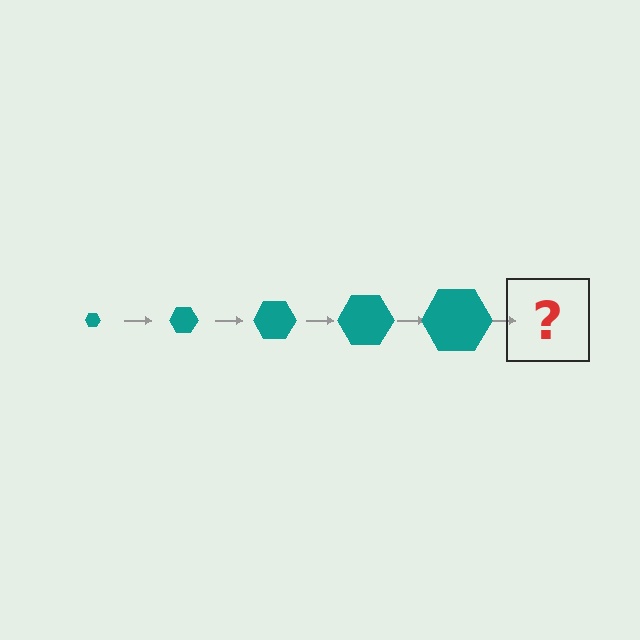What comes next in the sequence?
The next element should be a teal hexagon, larger than the previous one.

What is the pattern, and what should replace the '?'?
The pattern is that the hexagon gets progressively larger each step. The '?' should be a teal hexagon, larger than the previous one.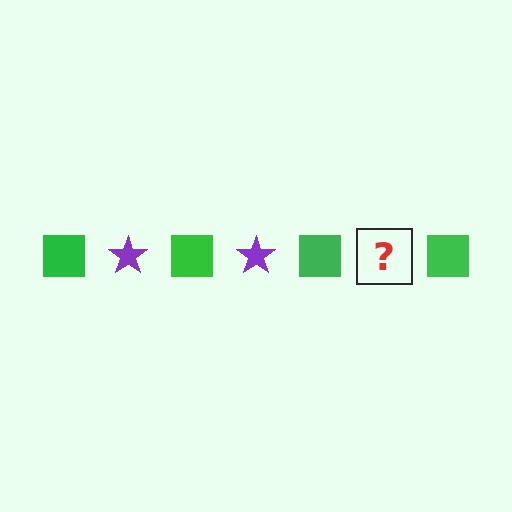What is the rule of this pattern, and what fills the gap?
The rule is that the pattern alternates between green square and purple star. The gap should be filled with a purple star.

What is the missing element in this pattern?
The missing element is a purple star.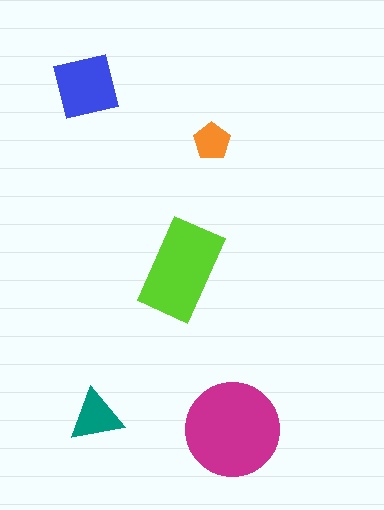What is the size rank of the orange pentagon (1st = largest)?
5th.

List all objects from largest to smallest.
The magenta circle, the lime rectangle, the blue square, the teal triangle, the orange pentagon.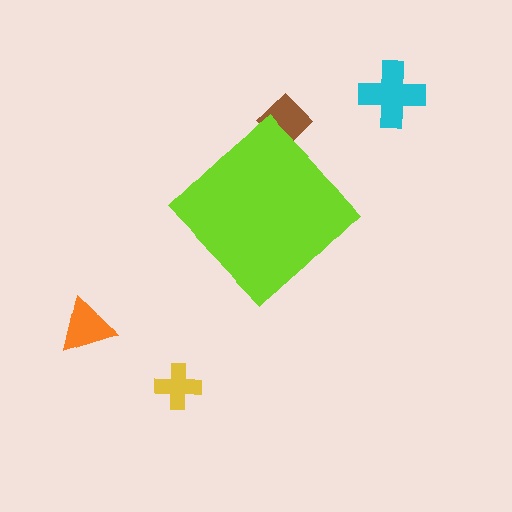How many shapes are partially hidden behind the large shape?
1 shape is partially hidden.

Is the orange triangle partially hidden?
No, the orange triangle is fully visible.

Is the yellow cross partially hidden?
No, the yellow cross is fully visible.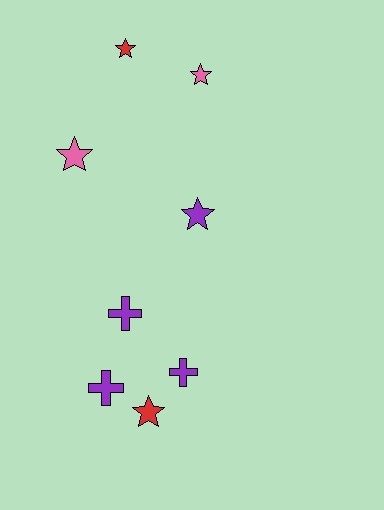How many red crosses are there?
There are no red crosses.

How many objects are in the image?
There are 8 objects.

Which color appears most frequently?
Purple, with 4 objects.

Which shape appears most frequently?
Star, with 5 objects.